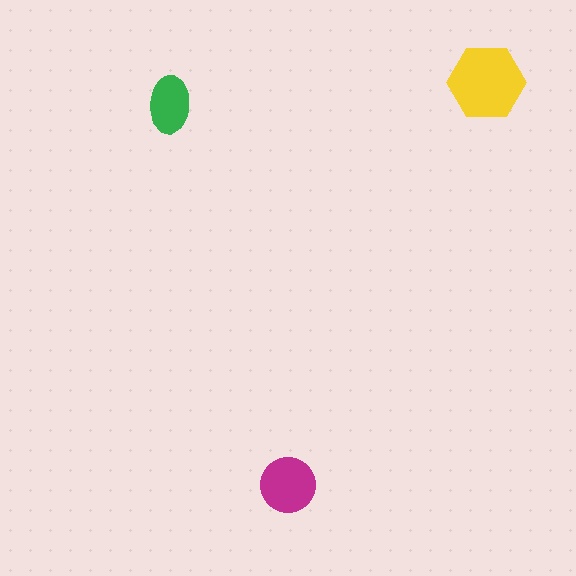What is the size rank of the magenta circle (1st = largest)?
2nd.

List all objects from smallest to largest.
The green ellipse, the magenta circle, the yellow hexagon.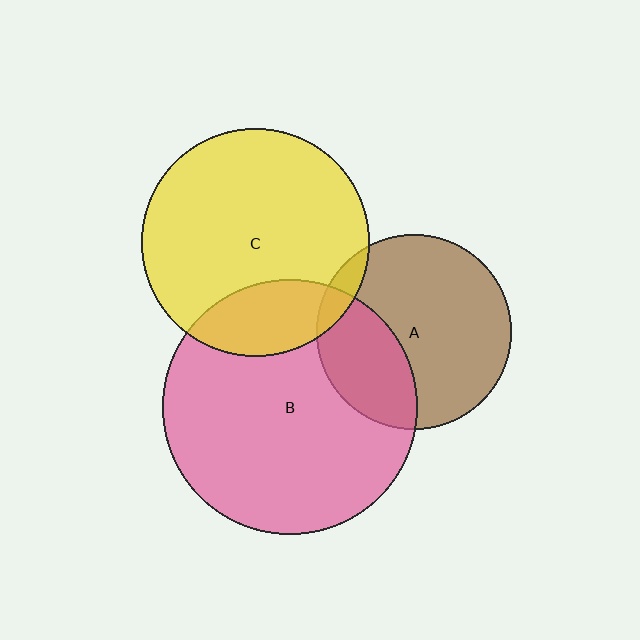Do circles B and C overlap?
Yes.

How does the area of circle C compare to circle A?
Approximately 1.4 times.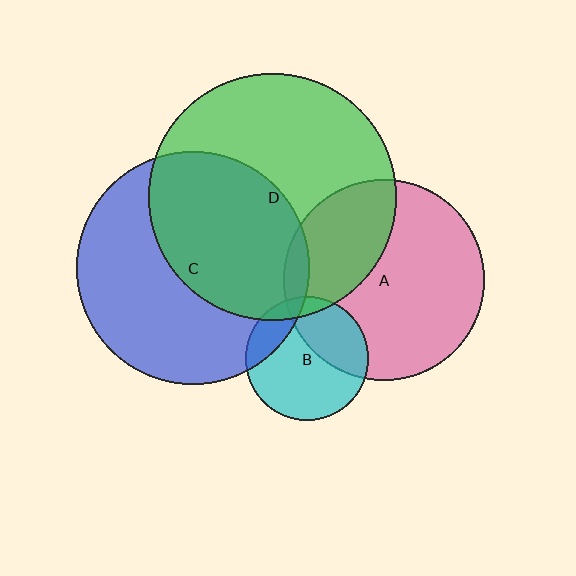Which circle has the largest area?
Circle D (green).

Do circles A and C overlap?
Yes.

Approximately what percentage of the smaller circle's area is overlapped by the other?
Approximately 5%.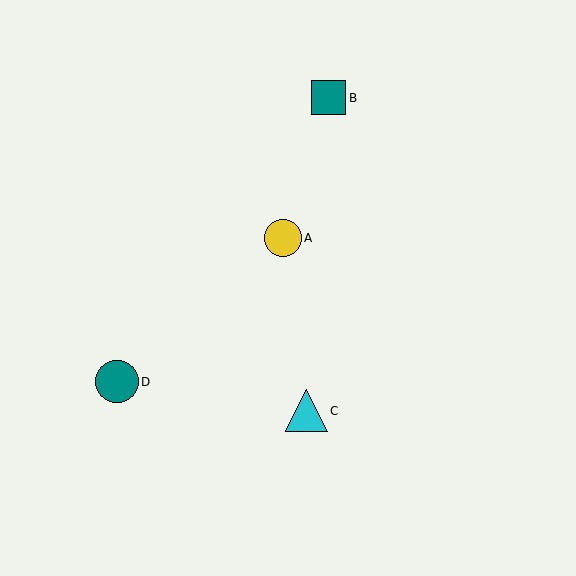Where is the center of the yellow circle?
The center of the yellow circle is at (283, 238).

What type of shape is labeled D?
Shape D is a teal circle.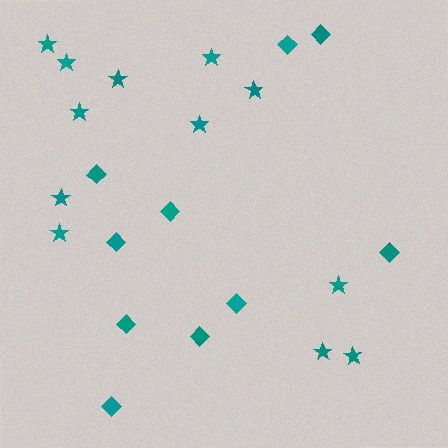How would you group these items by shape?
There are 2 groups: one group of stars (12) and one group of diamonds (10).